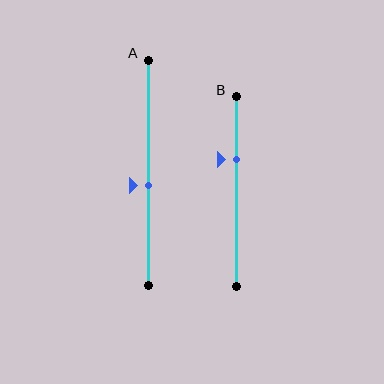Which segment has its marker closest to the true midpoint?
Segment A has its marker closest to the true midpoint.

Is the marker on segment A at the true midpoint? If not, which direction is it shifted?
No, the marker on segment A is shifted downward by about 6% of the segment length.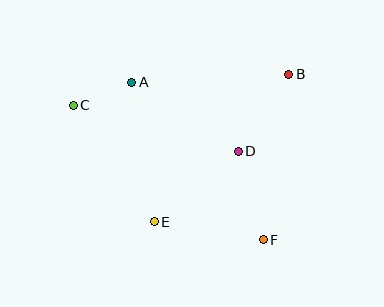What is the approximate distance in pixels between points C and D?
The distance between C and D is approximately 171 pixels.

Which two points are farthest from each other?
Points C and F are farthest from each other.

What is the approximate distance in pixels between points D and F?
The distance between D and F is approximately 92 pixels.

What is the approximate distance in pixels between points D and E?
The distance between D and E is approximately 110 pixels.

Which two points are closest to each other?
Points A and C are closest to each other.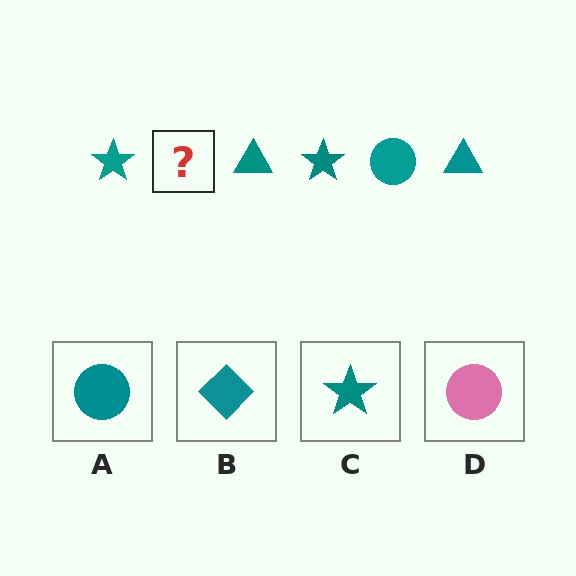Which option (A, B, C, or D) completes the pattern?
A.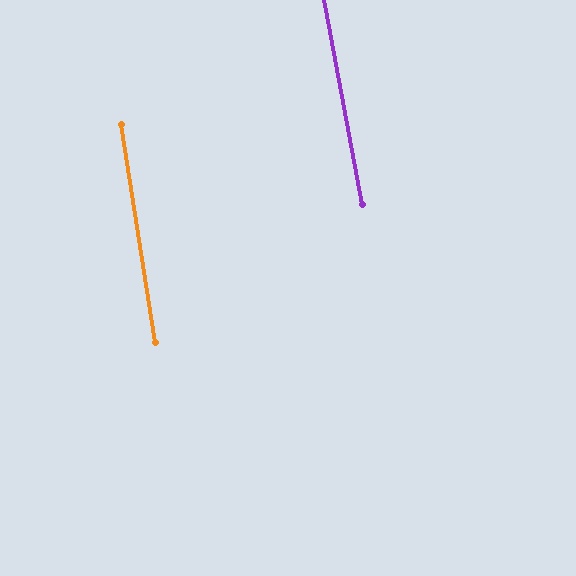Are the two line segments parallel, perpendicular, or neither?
Parallel — their directions differ by only 1.3°.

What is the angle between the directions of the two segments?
Approximately 1 degree.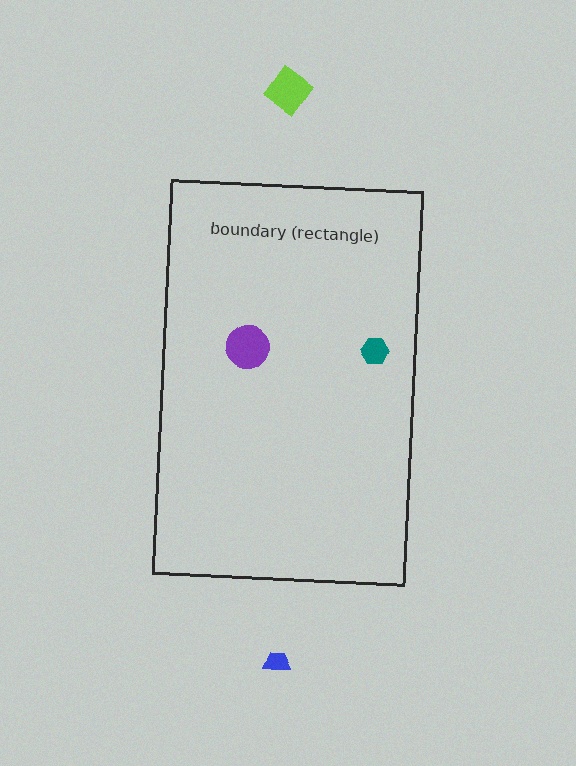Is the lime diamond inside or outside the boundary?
Outside.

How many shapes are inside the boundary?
2 inside, 2 outside.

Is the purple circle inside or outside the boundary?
Inside.